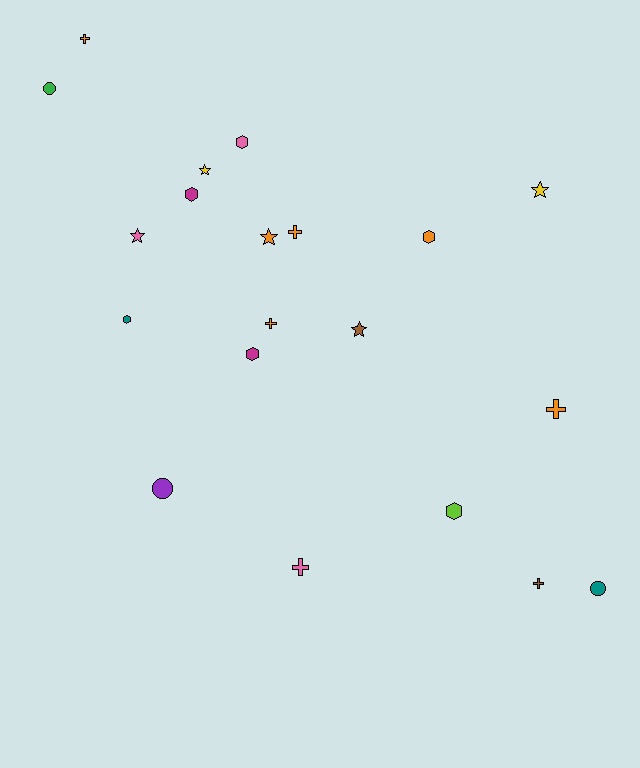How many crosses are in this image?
There are 6 crosses.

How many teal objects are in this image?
There are 2 teal objects.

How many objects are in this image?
There are 20 objects.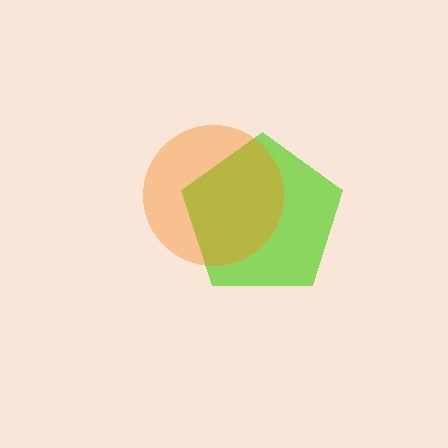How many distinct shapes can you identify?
There are 2 distinct shapes: a lime pentagon, an orange circle.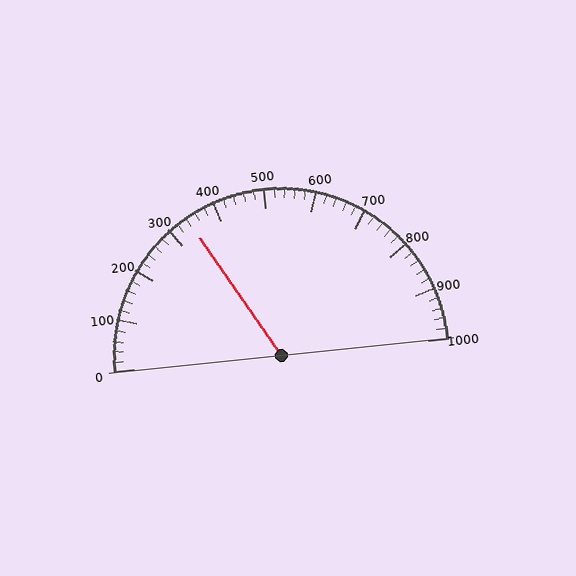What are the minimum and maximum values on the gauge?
The gauge ranges from 0 to 1000.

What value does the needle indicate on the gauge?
The needle indicates approximately 340.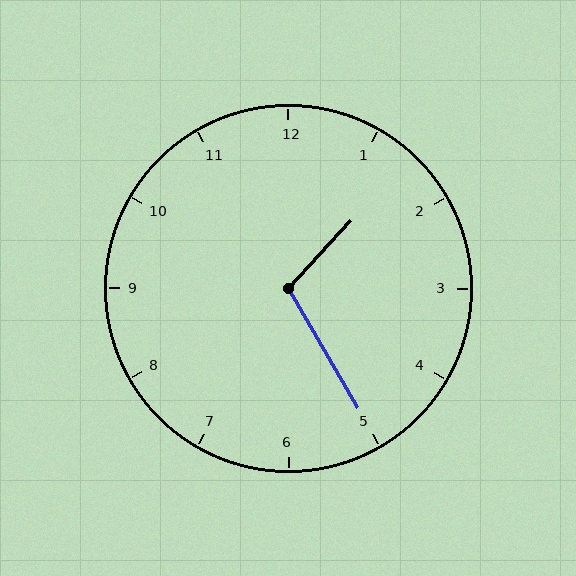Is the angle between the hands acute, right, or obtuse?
It is obtuse.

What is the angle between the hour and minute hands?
Approximately 108 degrees.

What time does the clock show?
1:25.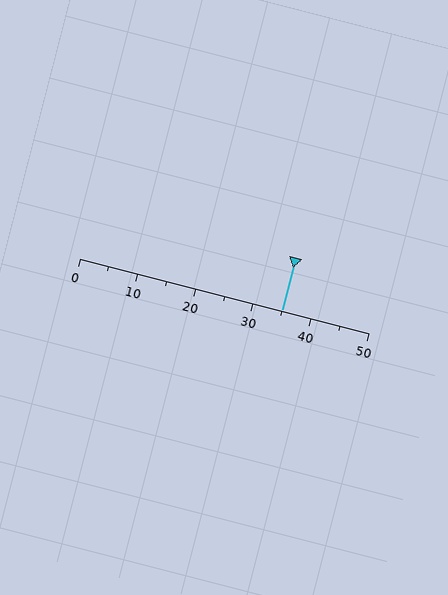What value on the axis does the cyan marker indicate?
The marker indicates approximately 35.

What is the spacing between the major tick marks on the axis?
The major ticks are spaced 10 apart.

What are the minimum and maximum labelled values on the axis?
The axis runs from 0 to 50.